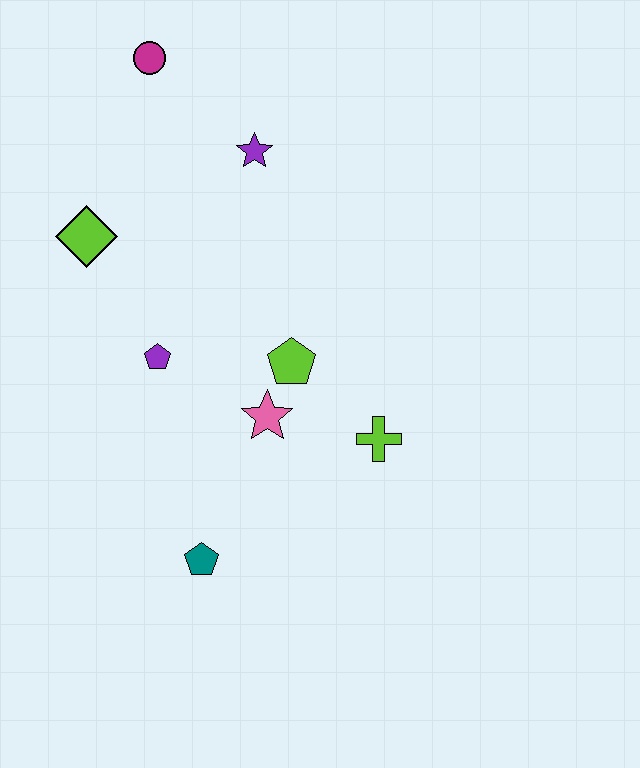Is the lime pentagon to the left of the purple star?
No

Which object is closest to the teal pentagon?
The pink star is closest to the teal pentagon.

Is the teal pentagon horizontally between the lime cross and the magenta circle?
Yes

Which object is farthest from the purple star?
The teal pentagon is farthest from the purple star.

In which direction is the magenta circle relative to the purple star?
The magenta circle is to the left of the purple star.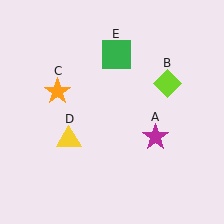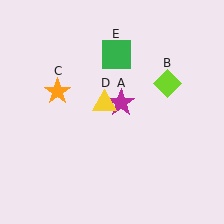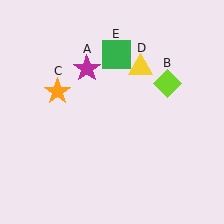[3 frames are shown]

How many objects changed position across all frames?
2 objects changed position: magenta star (object A), yellow triangle (object D).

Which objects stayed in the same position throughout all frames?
Lime diamond (object B) and orange star (object C) and green square (object E) remained stationary.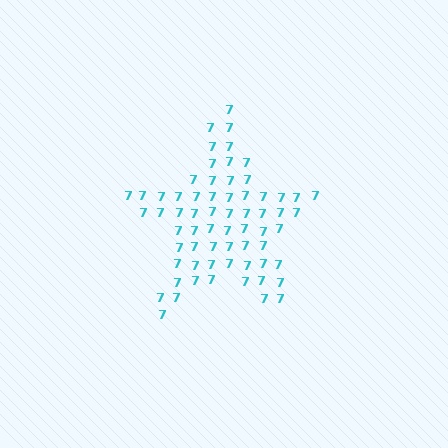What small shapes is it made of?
It is made of small digit 7's.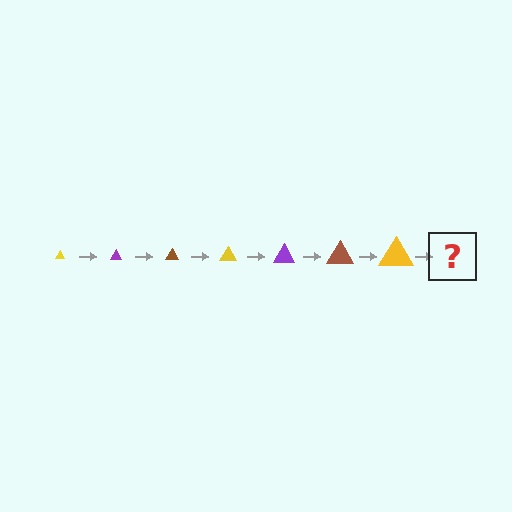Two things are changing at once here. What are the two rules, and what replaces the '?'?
The two rules are that the triangle grows larger each step and the color cycles through yellow, purple, and brown. The '?' should be a purple triangle, larger than the previous one.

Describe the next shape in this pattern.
It should be a purple triangle, larger than the previous one.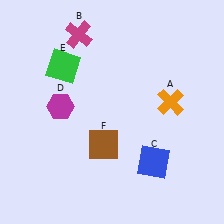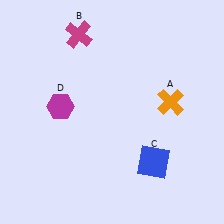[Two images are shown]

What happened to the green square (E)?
The green square (E) was removed in Image 2. It was in the top-left area of Image 1.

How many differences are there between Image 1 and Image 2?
There are 2 differences between the two images.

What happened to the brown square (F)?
The brown square (F) was removed in Image 2. It was in the bottom-left area of Image 1.